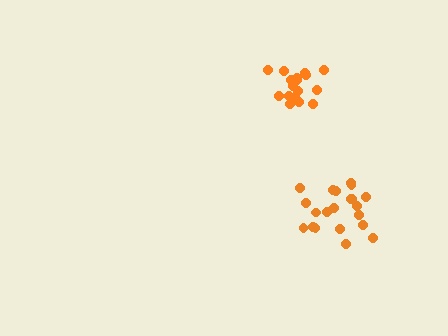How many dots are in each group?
Group 1: 17 dots, Group 2: 21 dots (38 total).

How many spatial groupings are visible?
There are 2 spatial groupings.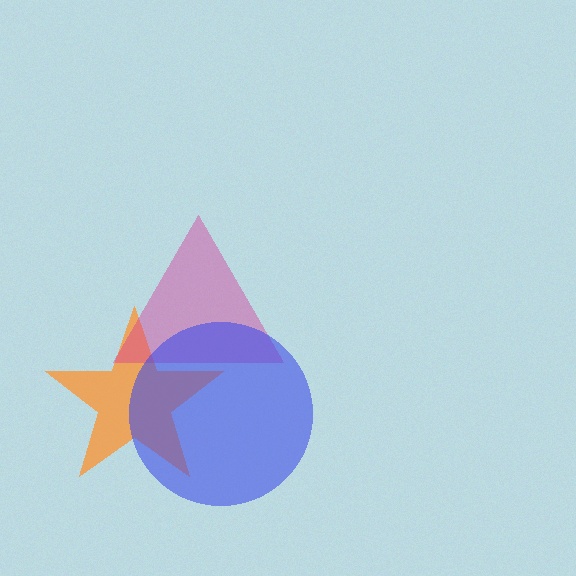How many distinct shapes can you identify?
There are 3 distinct shapes: an orange star, a magenta triangle, a blue circle.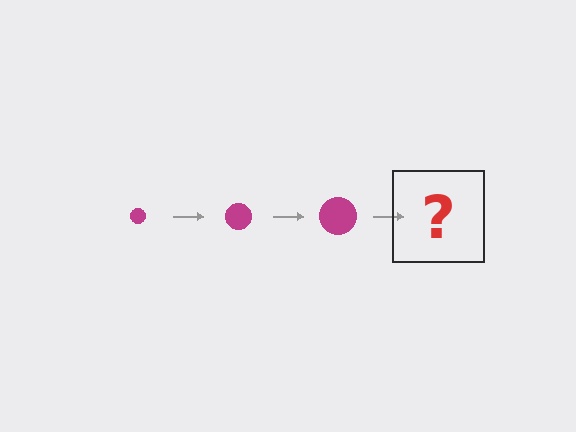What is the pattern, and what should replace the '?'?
The pattern is that the circle gets progressively larger each step. The '?' should be a magenta circle, larger than the previous one.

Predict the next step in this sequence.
The next step is a magenta circle, larger than the previous one.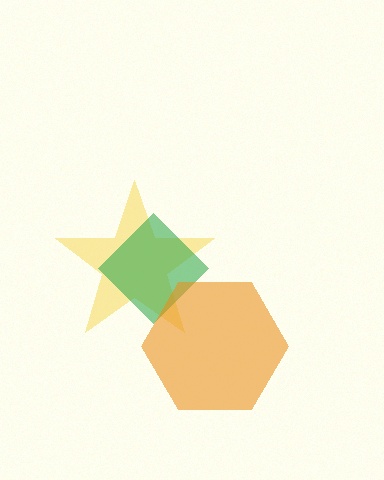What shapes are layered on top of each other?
The layered shapes are: a yellow star, a green diamond, an orange hexagon.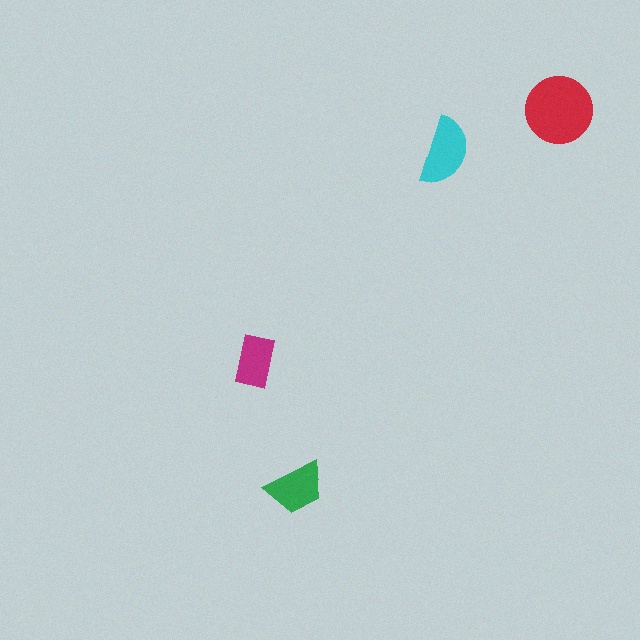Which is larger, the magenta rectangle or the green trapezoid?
The green trapezoid.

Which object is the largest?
The red circle.